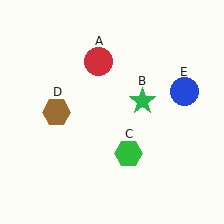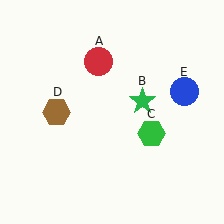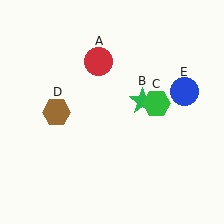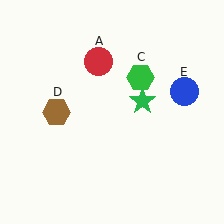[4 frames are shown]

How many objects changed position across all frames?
1 object changed position: green hexagon (object C).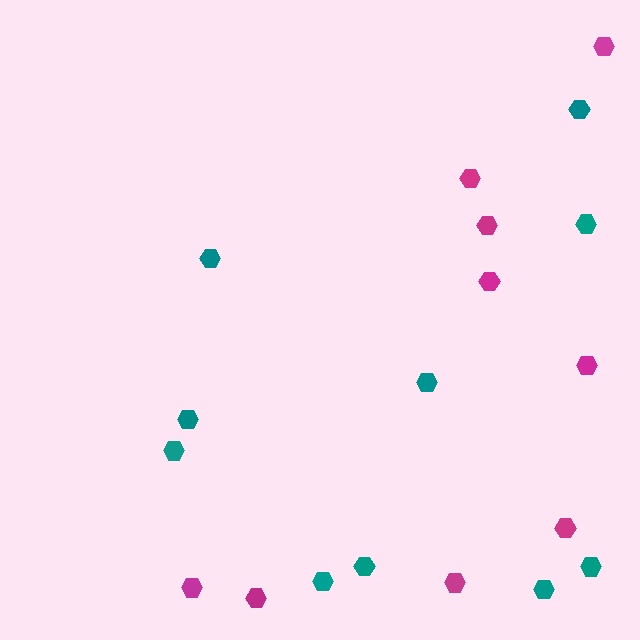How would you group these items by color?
There are 2 groups: one group of teal hexagons (10) and one group of magenta hexagons (9).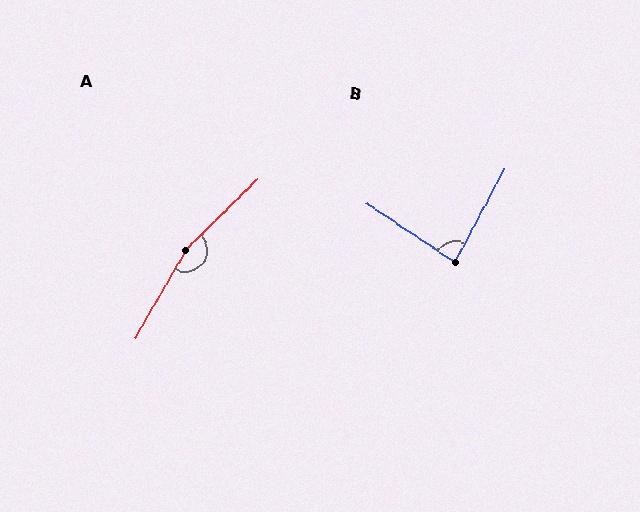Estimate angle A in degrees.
Approximately 164 degrees.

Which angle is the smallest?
B, at approximately 85 degrees.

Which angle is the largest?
A, at approximately 164 degrees.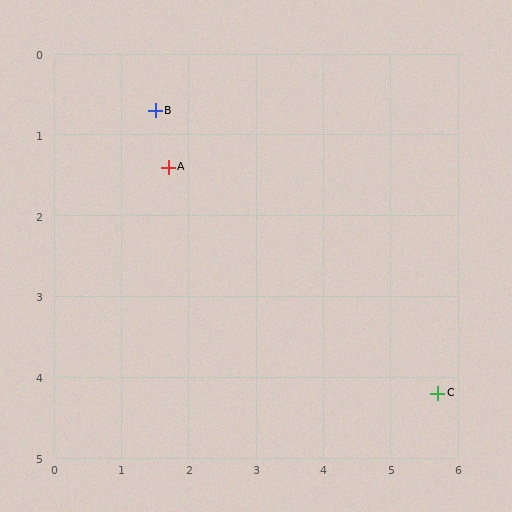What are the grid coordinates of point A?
Point A is at approximately (1.7, 1.4).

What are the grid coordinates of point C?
Point C is at approximately (5.7, 4.2).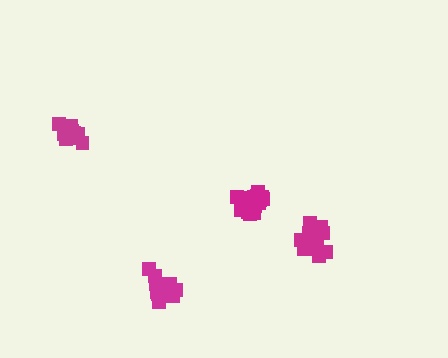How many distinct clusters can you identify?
There are 4 distinct clusters.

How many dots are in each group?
Group 1: 18 dots, Group 2: 21 dots, Group 3: 20 dots, Group 4: 18 dots (77 total).